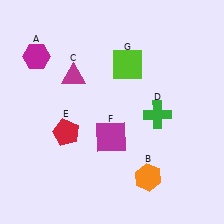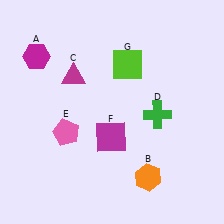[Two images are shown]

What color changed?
The pentagon (E) changed from red in Image 1 to pink in Image 2.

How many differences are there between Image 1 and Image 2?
There is 1 difference between the two images.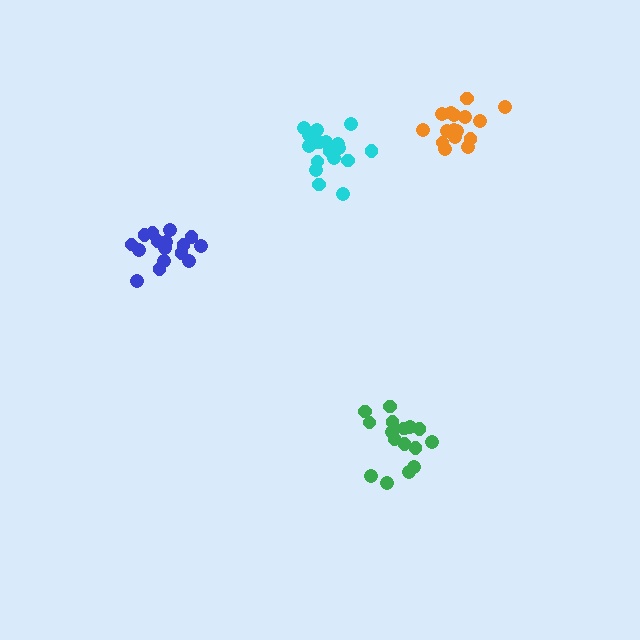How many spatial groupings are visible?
There are 4 spatial groupings.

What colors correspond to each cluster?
The clusters are colored: blue, orange, cyan, green.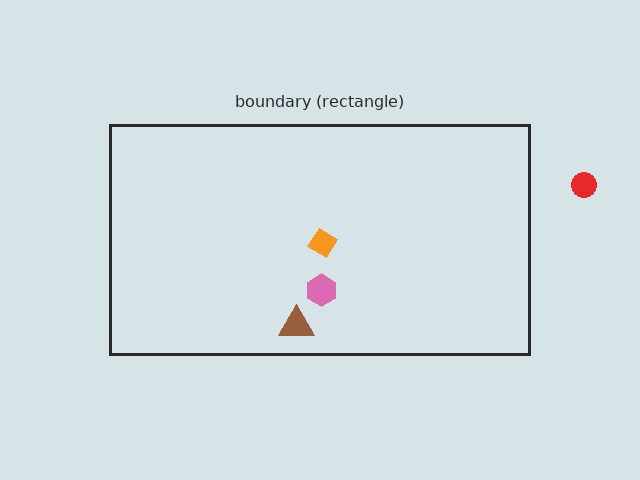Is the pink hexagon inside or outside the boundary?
Inside.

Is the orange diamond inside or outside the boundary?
Inside.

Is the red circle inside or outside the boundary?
Outside.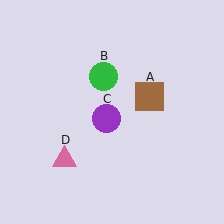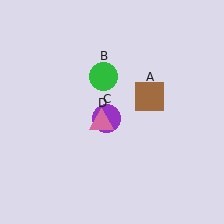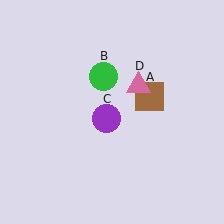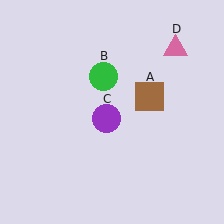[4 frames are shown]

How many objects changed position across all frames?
1 object changed position: pink triangle (object D).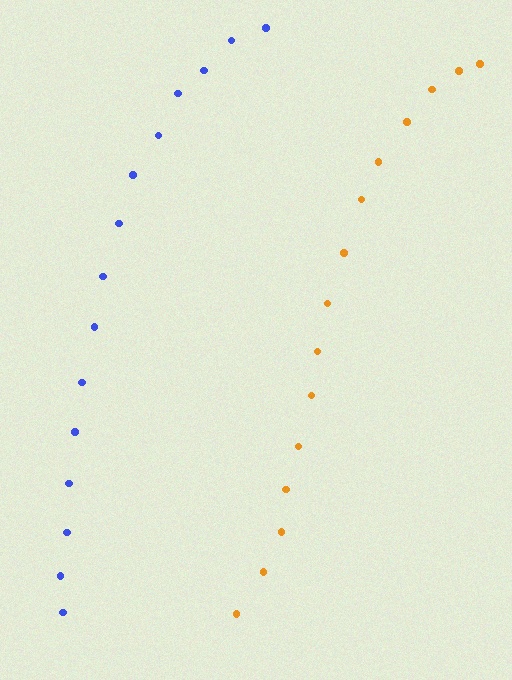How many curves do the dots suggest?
There are 2 distinct paths.